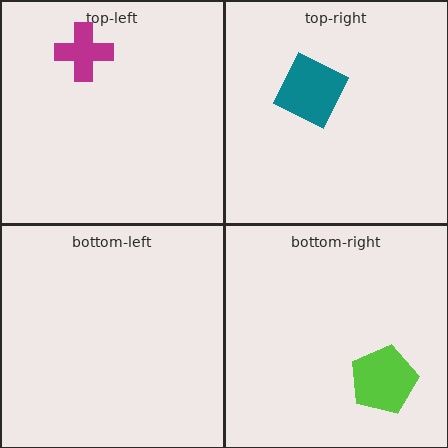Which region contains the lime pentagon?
The bottom-right region.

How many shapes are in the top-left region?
1.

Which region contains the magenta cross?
The top-left region.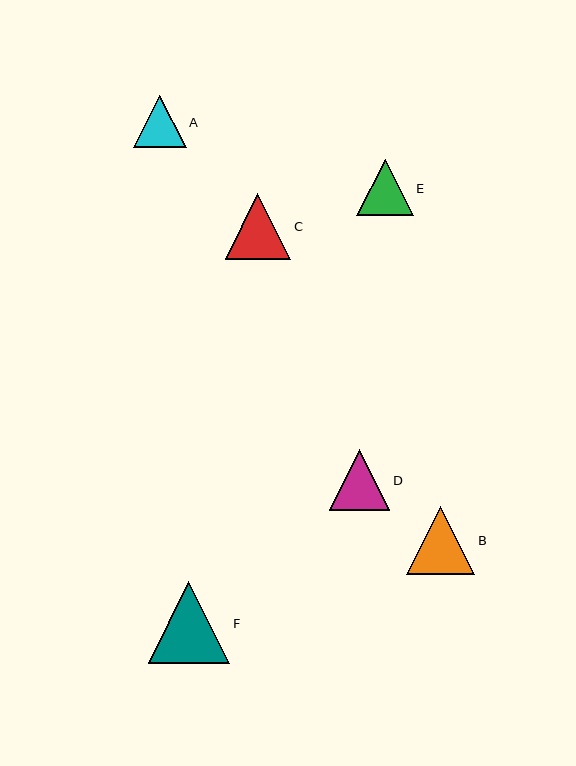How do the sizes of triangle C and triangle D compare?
Triangle C and triangle D are approximately the same size.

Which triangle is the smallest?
Triangle A is the smallest with a size of approximately 53 pixels.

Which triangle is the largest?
Triangle F is the largest with a size of approximately 82 pixels.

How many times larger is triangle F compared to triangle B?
Triangle F is approximately 1.2 times the size of triangle B.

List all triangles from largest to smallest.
From largest to smallest: F, B, C, D, E, A.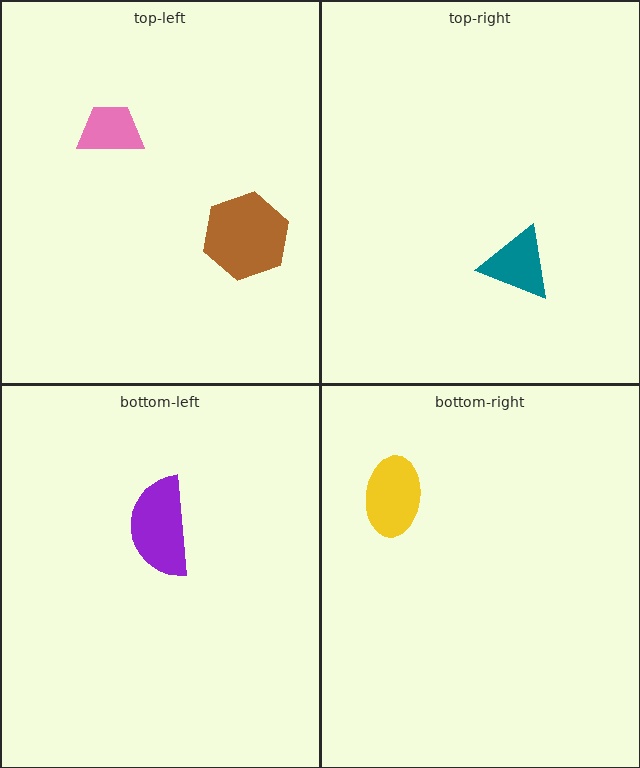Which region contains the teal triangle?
The top-right region.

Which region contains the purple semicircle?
The bottom-left region.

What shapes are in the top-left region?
The brown hexagon, the pink trapezoid.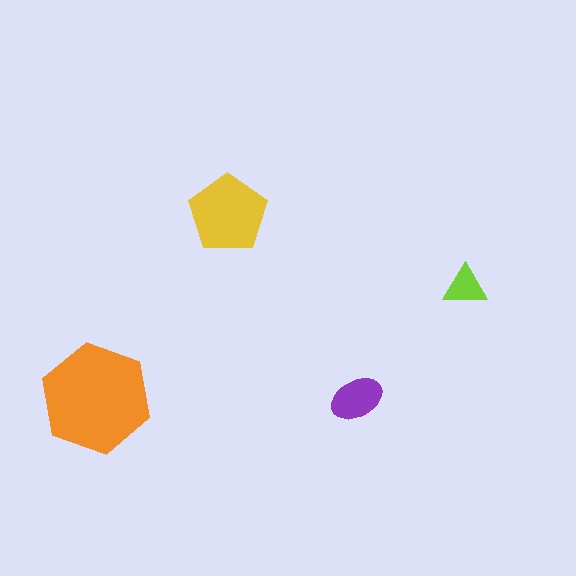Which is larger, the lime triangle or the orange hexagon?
The orange hexagon.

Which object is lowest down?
The purple ellipse is bottommost.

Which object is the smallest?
The lime triangle.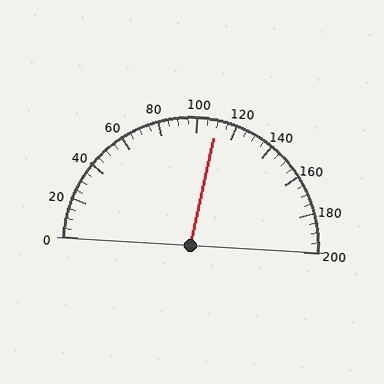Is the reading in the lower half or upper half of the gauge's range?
The reading is in the upper half of the range (0 to 200).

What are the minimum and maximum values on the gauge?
The gauge ranges from 0 to 200.